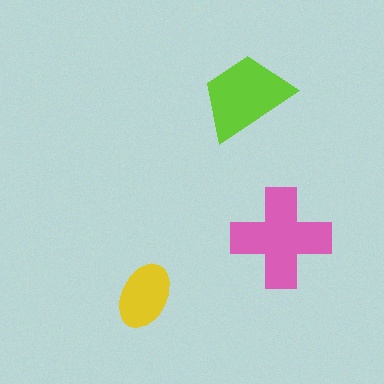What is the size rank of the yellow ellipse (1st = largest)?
3rd.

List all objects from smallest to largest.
The yellow ellipse, the lime trapezoid, the pink cross.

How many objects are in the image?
There are 3 objects in the image.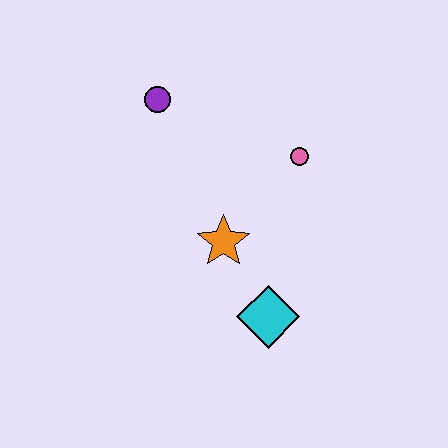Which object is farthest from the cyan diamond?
The purple circle is farthest from the cyan diamond.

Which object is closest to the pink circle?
The orange star is closest to the pink circle.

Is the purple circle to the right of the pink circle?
No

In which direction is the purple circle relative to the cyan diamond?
The purple circle is above the cyan diamond.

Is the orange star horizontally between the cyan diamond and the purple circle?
Yes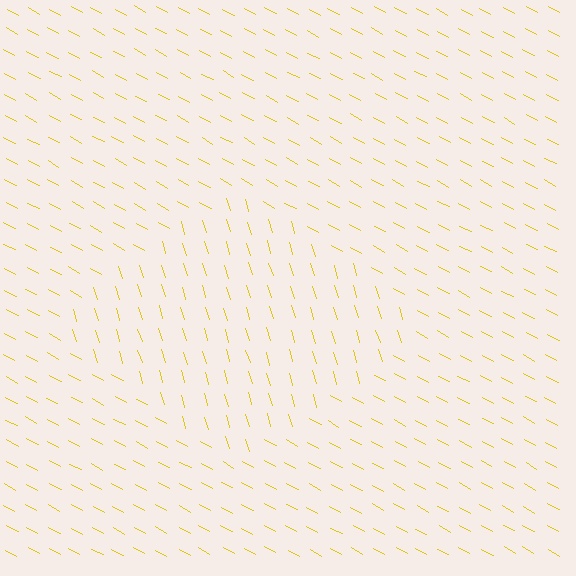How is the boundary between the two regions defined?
The boundary is defined purely by a change in line orientation (approximately 45 degrees difference). All lines are the same color and thickness.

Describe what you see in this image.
The image is filled with small yellow line segments. A diamond region in the image has lines oriented differently from the surrounding lines, creating a visible texture boundary.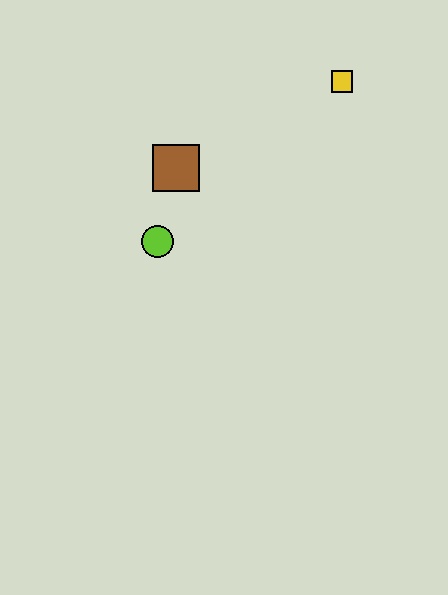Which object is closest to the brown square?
The lime circle is closest to the brown square.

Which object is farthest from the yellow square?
The lime circle is farthest from the yellow square.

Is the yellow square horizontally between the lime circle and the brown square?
No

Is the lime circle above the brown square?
No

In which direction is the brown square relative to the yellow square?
The brown square is to the left of the yellow square.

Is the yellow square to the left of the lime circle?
No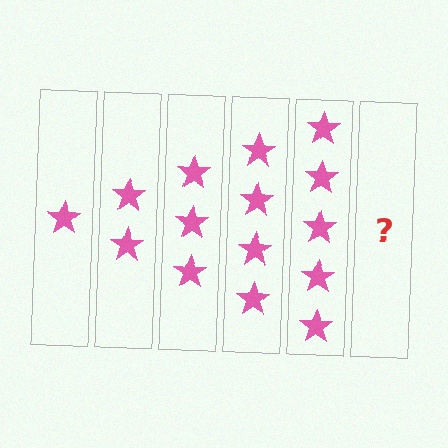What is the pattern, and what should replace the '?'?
The pattern is that each step adds one more star. The '?' should be 6 stars.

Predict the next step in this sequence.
The next step is 6 stars.